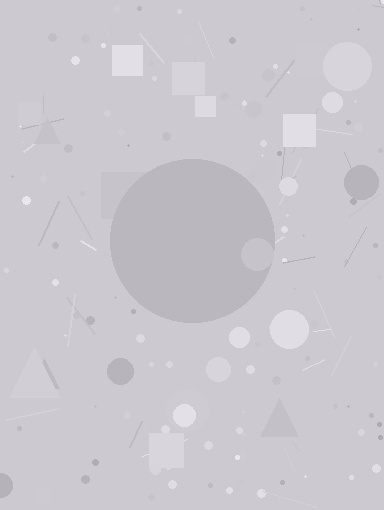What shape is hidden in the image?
A circle is hidden in the image.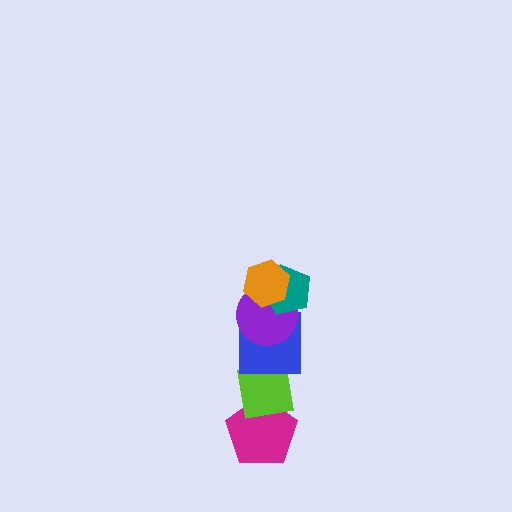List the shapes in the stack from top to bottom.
From top to bottom: the orange hexagon, the teal pentagon, the purple circle, the blue square, the lime square, the magenta pentagon.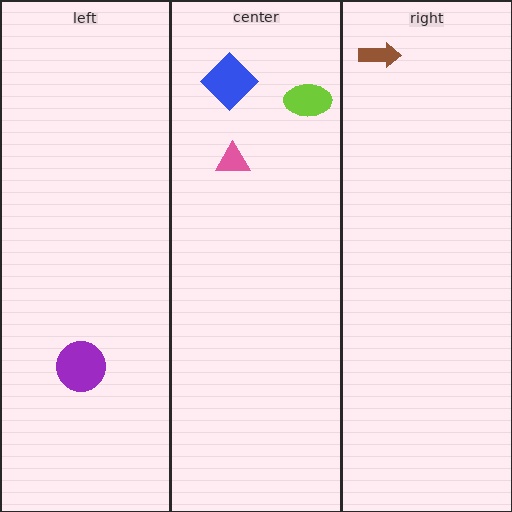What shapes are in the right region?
The brown arrow.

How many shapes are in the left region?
1.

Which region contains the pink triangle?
The center region.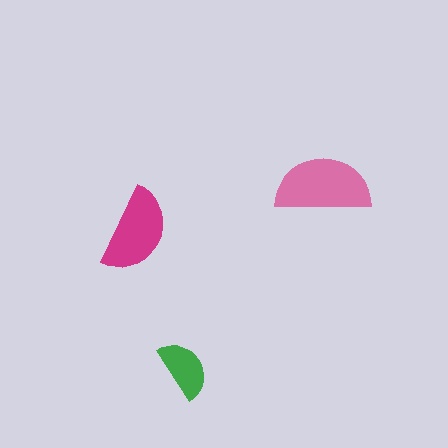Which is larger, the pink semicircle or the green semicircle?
The pink one.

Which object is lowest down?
The green semicircle is bottommost.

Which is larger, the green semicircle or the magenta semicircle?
The magenta one.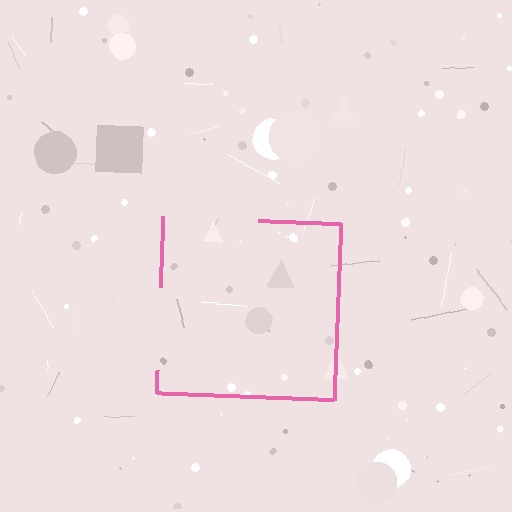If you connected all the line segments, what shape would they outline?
They would outline a square.